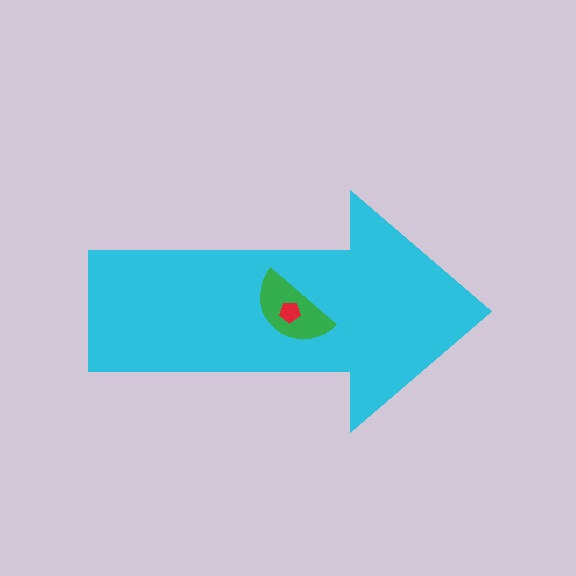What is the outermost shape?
The cyan arrow.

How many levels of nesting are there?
3.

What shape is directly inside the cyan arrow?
The green semicircle.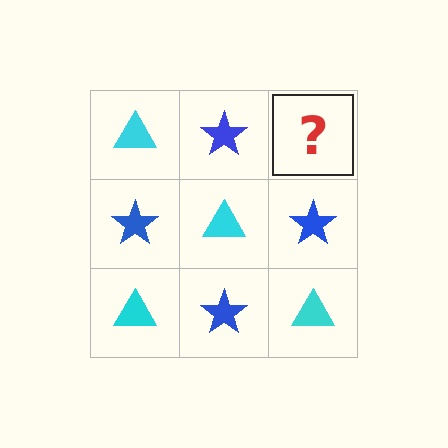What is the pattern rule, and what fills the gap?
The rule is that it alternates cyan triangle and blue star in a checkerboard pattern. The gap should be filled with a cyan triangle.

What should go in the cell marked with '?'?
The missing cell should contain a cyan triangle.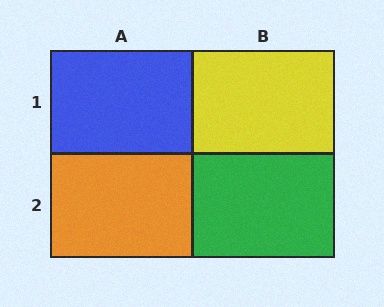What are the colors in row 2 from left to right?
Orange, green.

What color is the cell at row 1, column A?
Blue.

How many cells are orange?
1 cell is orange.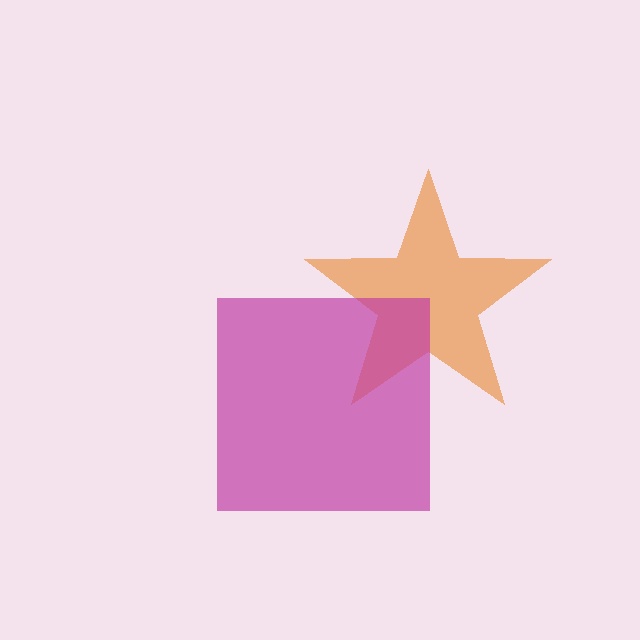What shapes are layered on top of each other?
The layered shapes are: an orange star, a magenta square.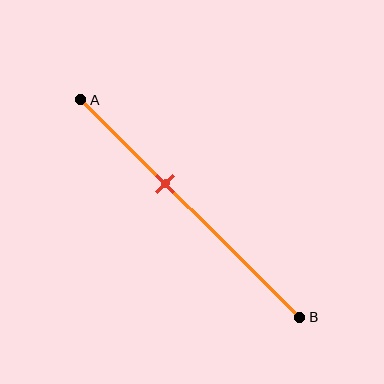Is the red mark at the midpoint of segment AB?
No, the mark is at about 40% from A, not at the 50% midpoint.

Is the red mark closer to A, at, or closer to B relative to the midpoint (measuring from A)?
The red mark is closer to point A than the midpoint of segment AB.